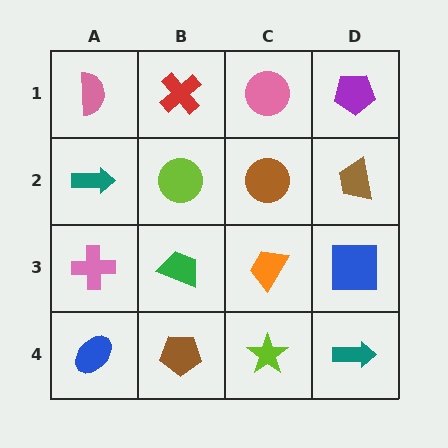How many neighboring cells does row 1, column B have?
3.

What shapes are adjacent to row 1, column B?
A lime circle (row 2, column B), a pink semicircle (row 1, column A), a pink circle (row 1, column C).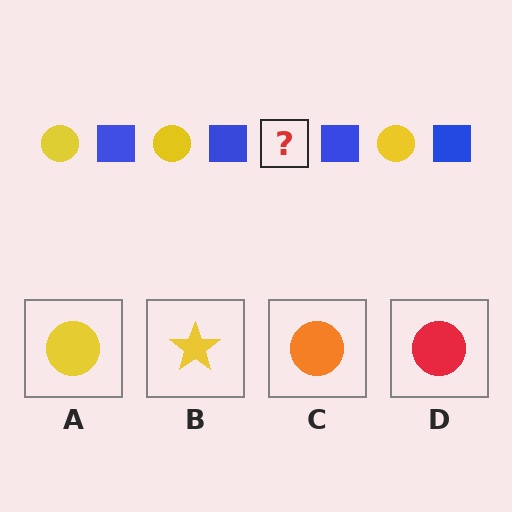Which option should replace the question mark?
Option A.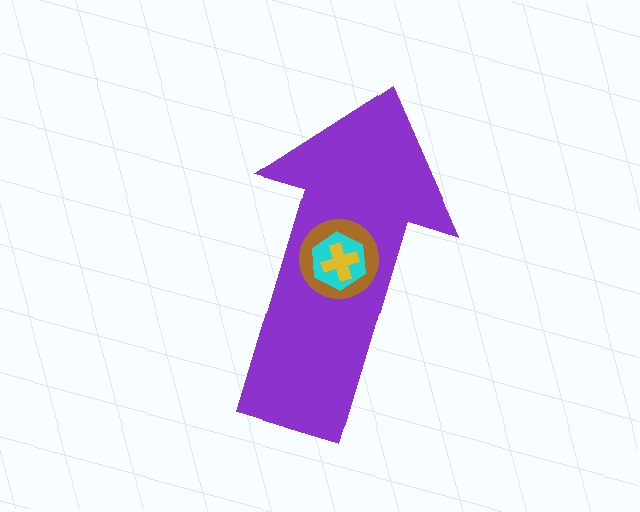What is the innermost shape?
The yellow cross.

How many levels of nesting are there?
4.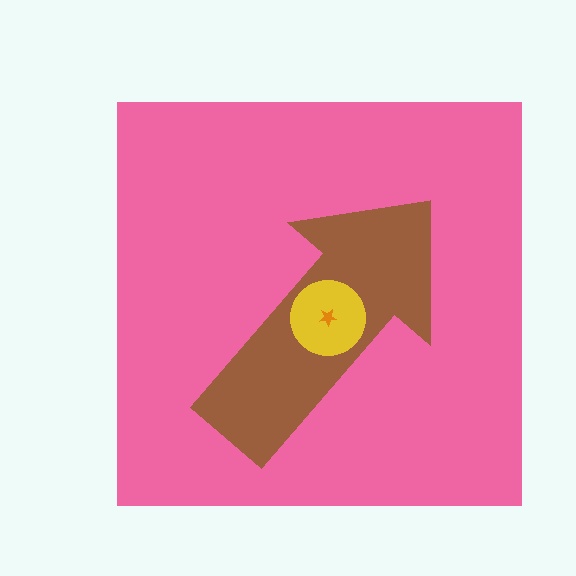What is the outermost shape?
The pink square.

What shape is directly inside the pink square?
The brown arrow.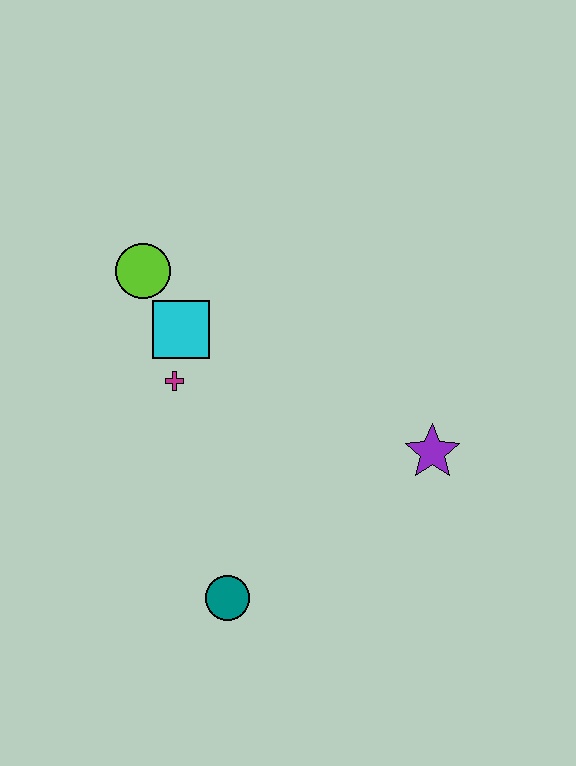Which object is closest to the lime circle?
The cyan square is closest to the lime circle.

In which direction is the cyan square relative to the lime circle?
The cyan square is below the lime circle.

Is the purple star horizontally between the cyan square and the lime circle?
No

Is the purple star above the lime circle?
No